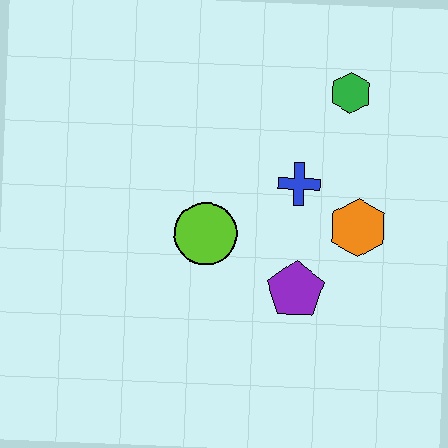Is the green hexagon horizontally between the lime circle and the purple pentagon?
No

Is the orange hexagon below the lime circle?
No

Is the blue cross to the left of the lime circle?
No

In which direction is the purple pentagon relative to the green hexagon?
The purple pentagon is below the green hexagon.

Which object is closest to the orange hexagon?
The blue cross is closest to the orange hexagon.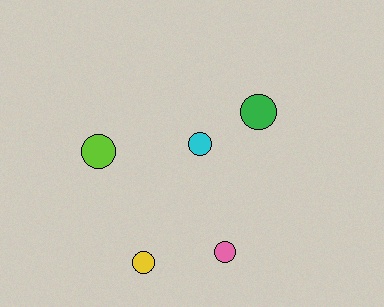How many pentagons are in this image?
There are no pentagons.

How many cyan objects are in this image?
There is 1 cyan object.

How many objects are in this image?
There are 5 objects.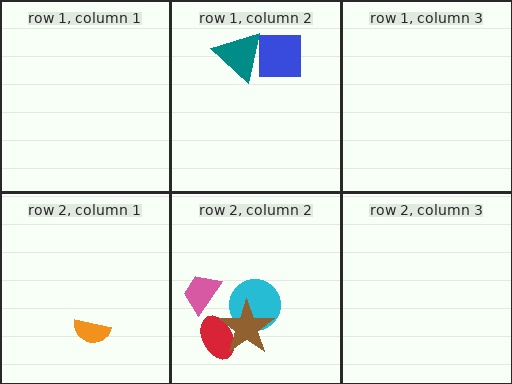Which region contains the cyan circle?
The row 2, column 2 region.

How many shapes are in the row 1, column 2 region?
2.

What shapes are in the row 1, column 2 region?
The blue square, the teal triangle.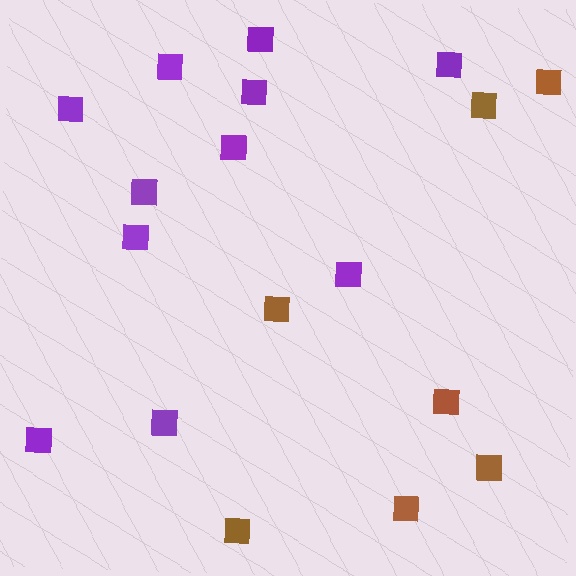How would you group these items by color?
There are 2 groups: one group of brown squares (7) and one group of purple squares (11).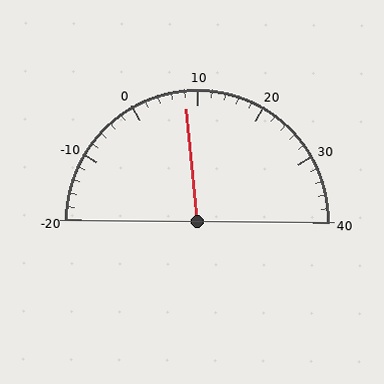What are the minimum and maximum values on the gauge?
The gauge ranges from -20 to 40.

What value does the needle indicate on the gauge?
The needle indicates approximately 8.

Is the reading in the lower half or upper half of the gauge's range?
The reading is in the lower half of the range (-20 to 40).